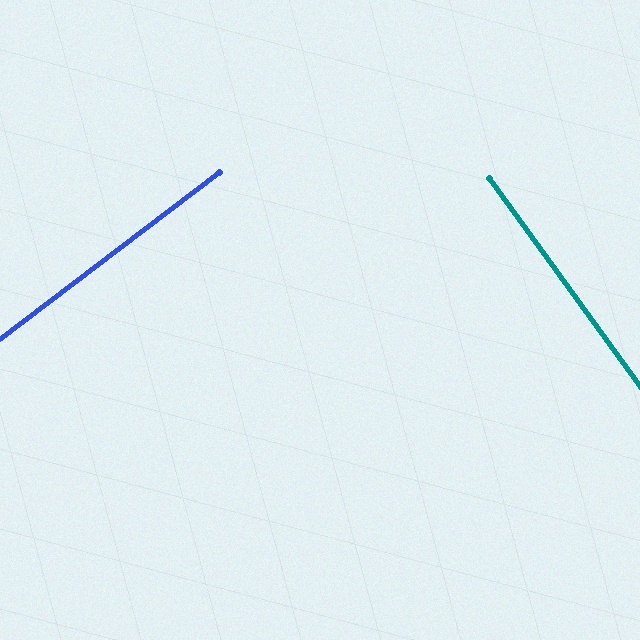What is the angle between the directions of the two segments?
Approximately 89 degrees.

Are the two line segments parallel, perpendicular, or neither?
Perpendicular — they meet at approximately 89°.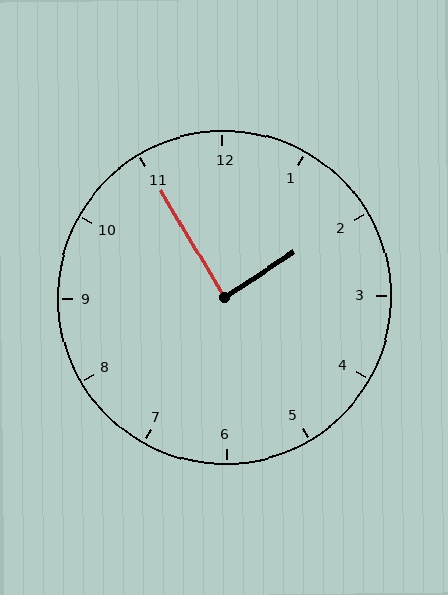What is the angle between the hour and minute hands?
Approximately 88 degrees.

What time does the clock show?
1:55.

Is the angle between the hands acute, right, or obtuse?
It is right.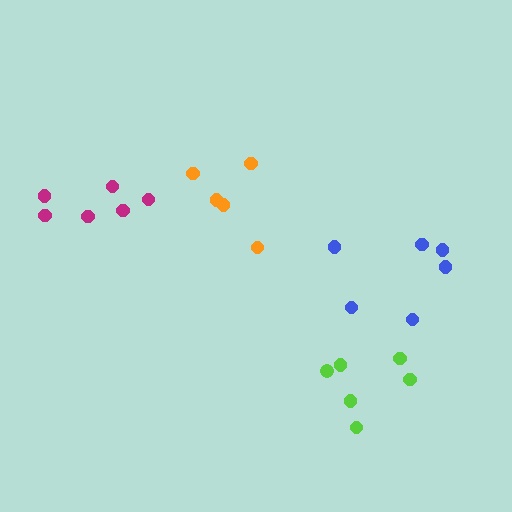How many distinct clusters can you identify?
There are 4 distinct clusters.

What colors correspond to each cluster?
The clusters are colored: orange, lime, magenta, blue.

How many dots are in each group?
Group 1: 5 dots, Group 2: 6 dots, Group 3: 6 dots, Group 4: 6 dots (23 total).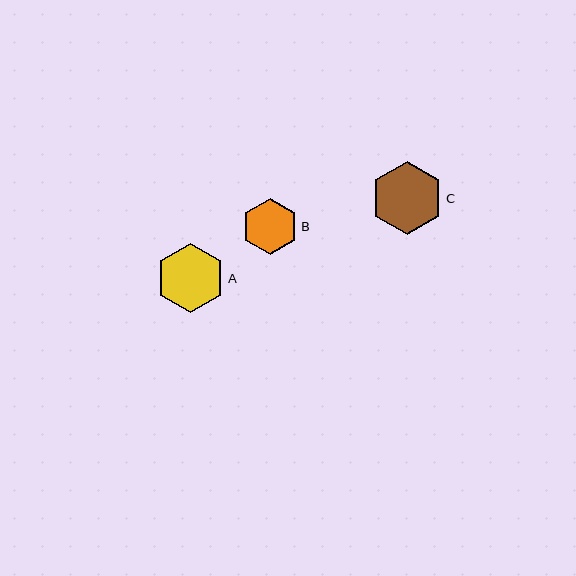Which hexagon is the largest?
Hexagon C is the largest with a size of approximately 72 pixels.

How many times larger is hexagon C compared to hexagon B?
Hexagon C is approximately 1.3 times the size of hexagon B.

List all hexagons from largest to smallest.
From largest to smallest: C, A, B.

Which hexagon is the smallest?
Hexagon B is the smallest with a size of approximately 56 pixels.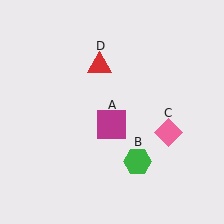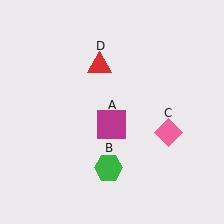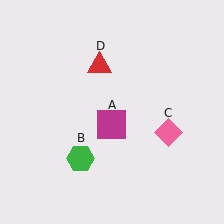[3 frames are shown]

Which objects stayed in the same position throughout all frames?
Magenta square (object A) and pink diamond (object C) and red triangle (object D) remained stationary.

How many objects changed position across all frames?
1 object changed position: green hexagon (object B).